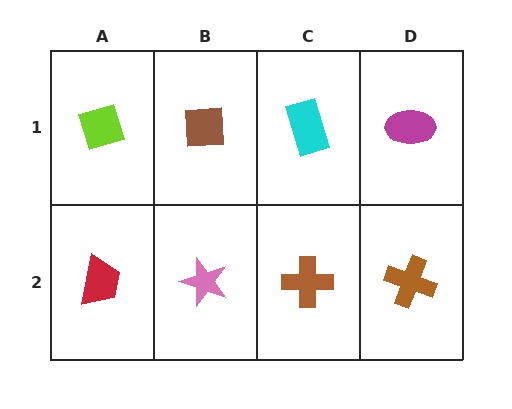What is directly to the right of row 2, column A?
A pink star.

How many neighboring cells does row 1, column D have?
2.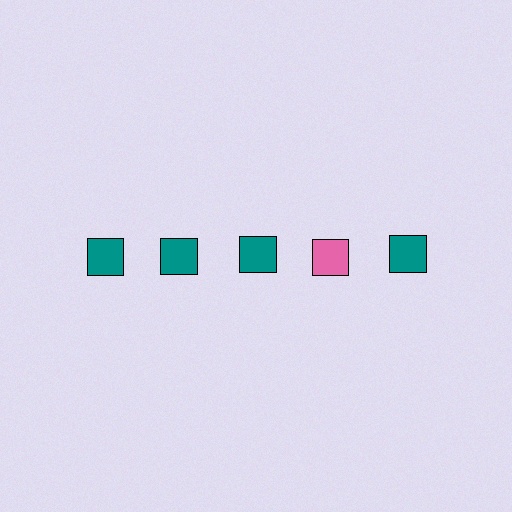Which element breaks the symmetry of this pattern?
The pink square in the top row, second from right column breaks the symmetry. All other shapes are teal squares.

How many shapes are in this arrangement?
There are 5 shapes arranged in a grid pattern.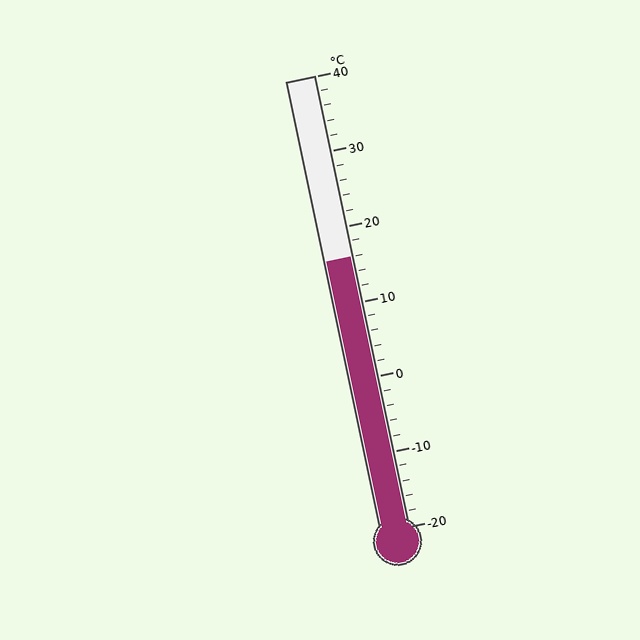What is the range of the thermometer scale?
The thermometer scale ranges from -20°C to 40°C.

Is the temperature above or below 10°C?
The temperature is above 10°C.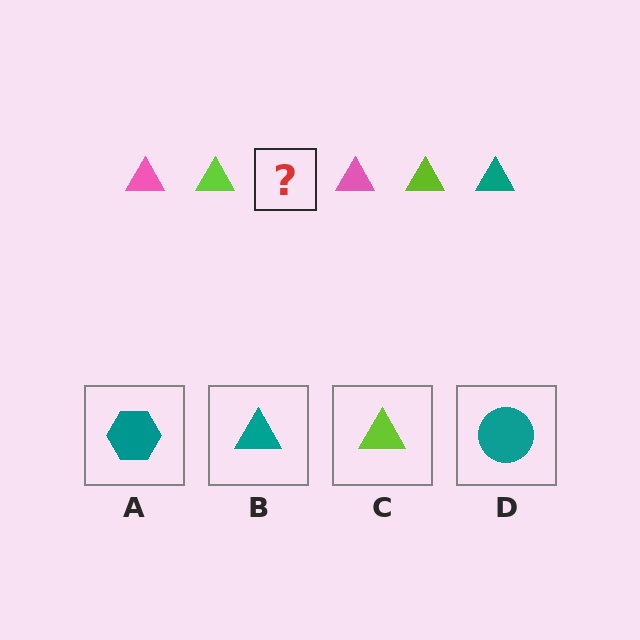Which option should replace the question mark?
Option B.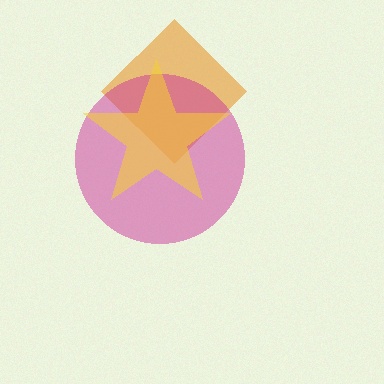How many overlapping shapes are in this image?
There are 3 overlapping shapes in the image.